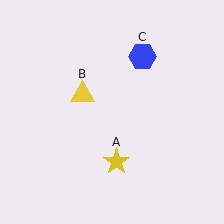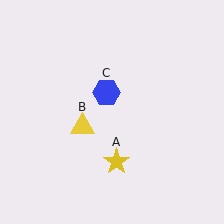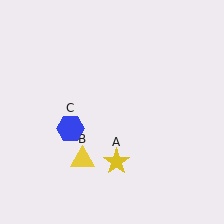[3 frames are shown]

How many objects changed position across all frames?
2 objects changed position: yellow triangle (object B), blue hexagon (object C).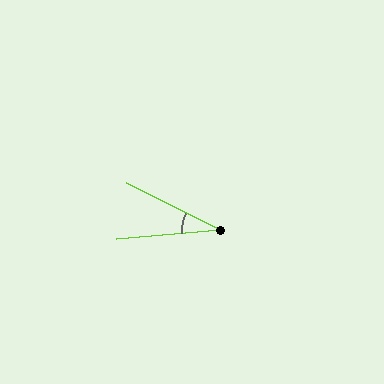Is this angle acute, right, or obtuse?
It is acute.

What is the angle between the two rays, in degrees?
Approximately 32 degrees.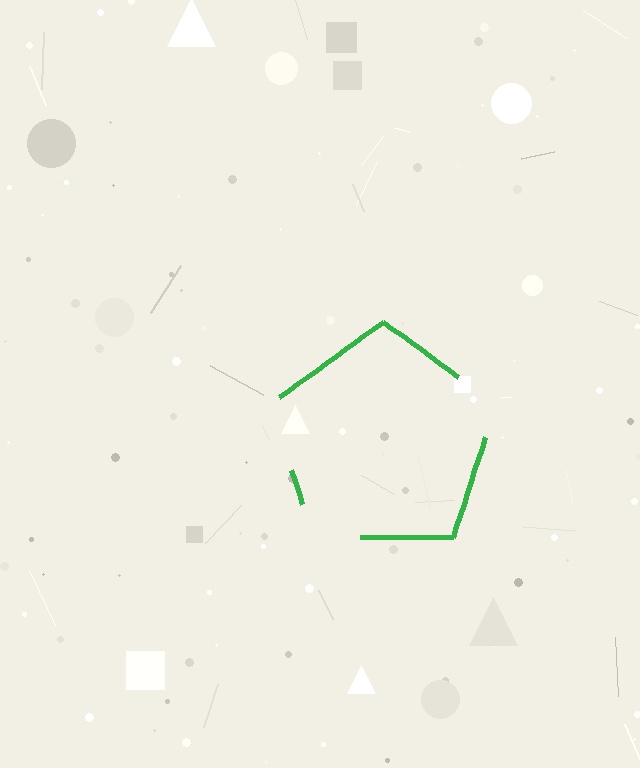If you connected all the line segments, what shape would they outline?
They would outline a pentagon.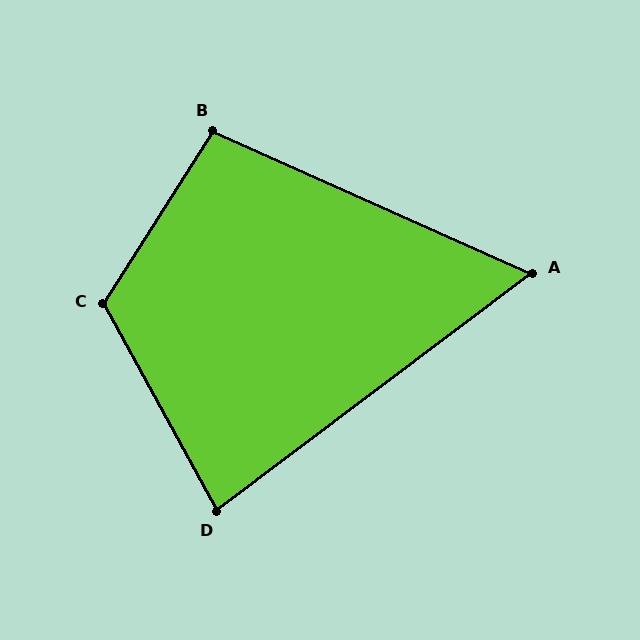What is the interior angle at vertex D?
Approximately 82 degrees (acute).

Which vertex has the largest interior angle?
C, at approximately 119 degrees.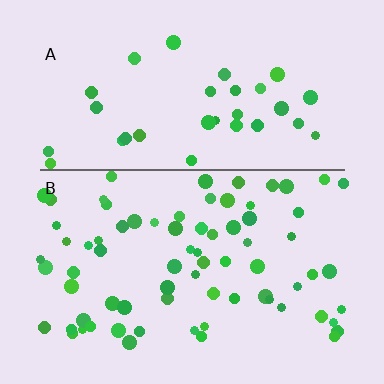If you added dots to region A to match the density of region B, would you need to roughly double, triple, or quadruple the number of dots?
Approximately double.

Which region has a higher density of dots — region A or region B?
B (the bottom).